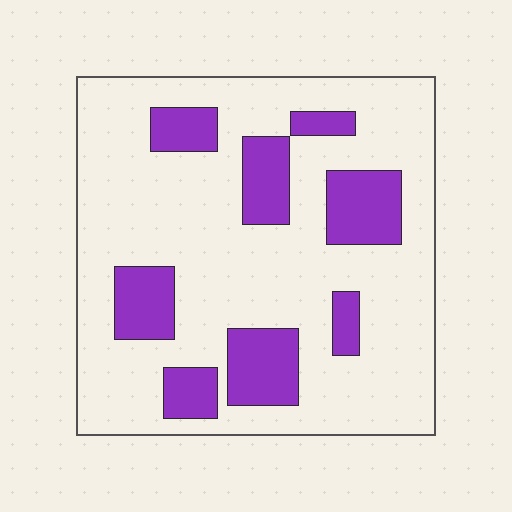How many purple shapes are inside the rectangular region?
8.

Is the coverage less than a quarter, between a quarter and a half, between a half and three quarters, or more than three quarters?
Less than a quarter.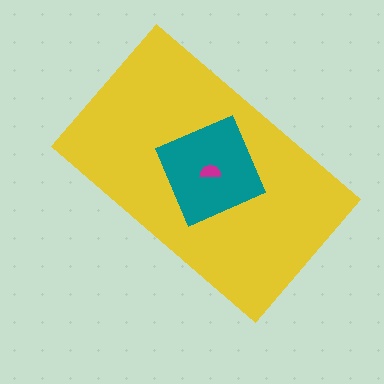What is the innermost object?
The magenta semicircle.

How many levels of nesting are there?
3.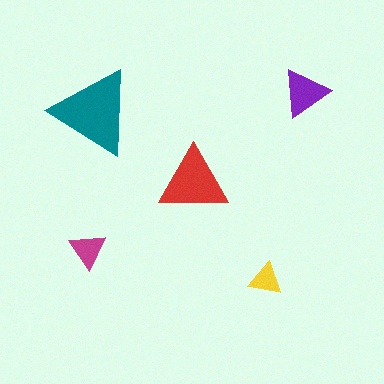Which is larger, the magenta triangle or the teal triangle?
The teal one.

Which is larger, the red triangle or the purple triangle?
The red one.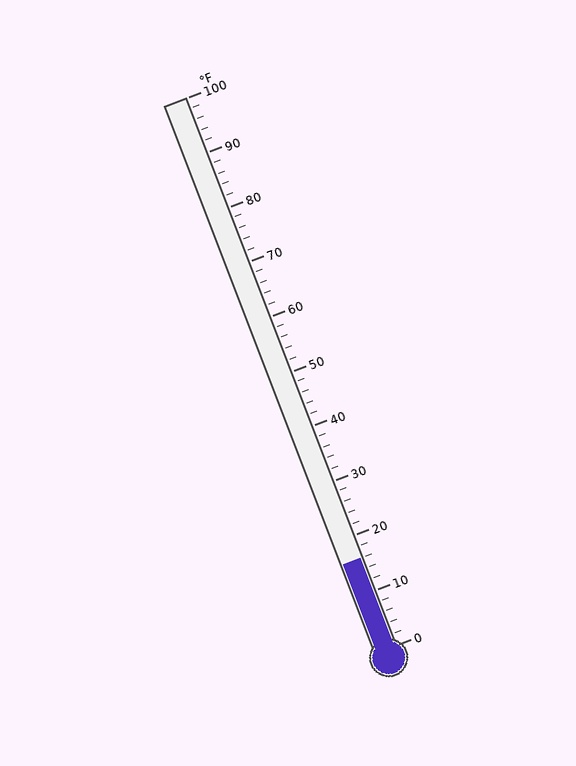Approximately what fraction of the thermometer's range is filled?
The thermometer is filled to approximately 15% of its range.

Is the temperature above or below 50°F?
The temperature is below 50°F.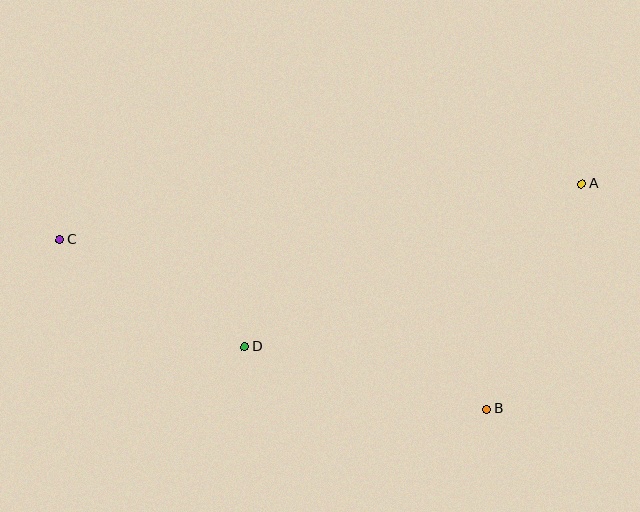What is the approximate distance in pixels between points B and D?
The distance between B and D is approximately 250 pixels.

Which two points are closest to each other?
Points C and D are closest to each other.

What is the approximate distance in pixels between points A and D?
The distance between A and D is approximately 375 pixels.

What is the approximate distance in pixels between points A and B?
The distance between A and B is approximately 245 pixels.